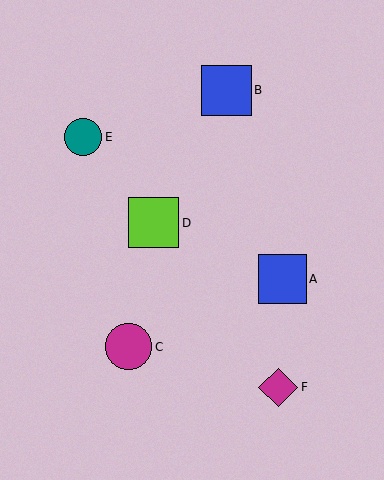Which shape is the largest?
The lime square (labeled D) is the largest.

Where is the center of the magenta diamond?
The center of the magenta diamond is at (278, 387).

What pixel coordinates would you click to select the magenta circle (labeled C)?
Click at (129, 347) to select the magenta circle C.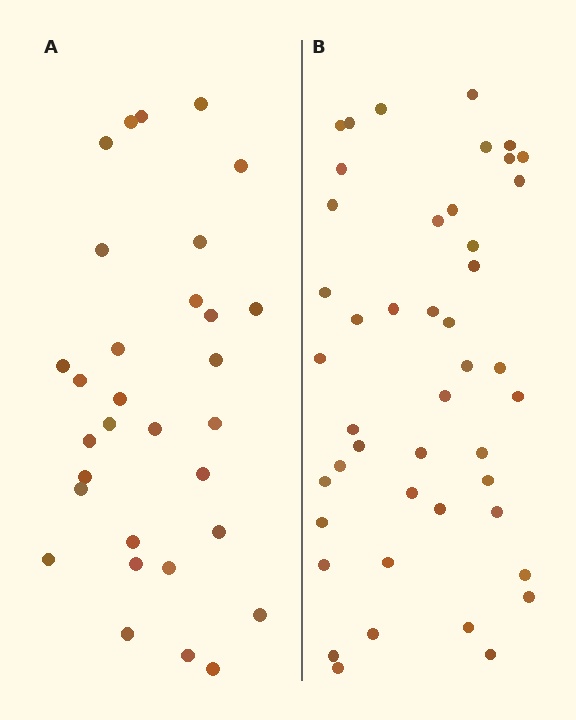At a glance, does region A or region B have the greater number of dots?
Region B (the right region) has more dots.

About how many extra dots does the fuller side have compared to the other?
Region B has approximately 15 more dots than region A.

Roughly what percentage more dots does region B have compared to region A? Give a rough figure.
About 45% more.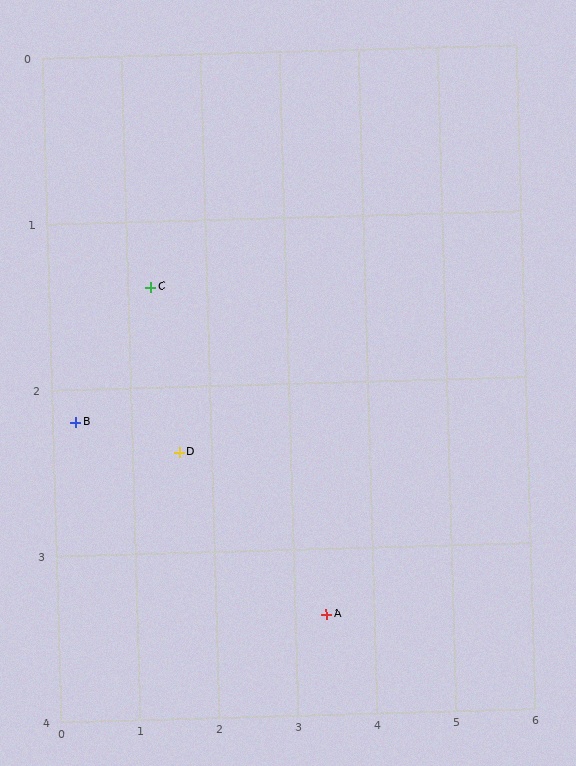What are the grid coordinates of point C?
Point C is at approximately (1.3, 1.4).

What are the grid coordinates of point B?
Point B is at approximately (0.3, 2.2).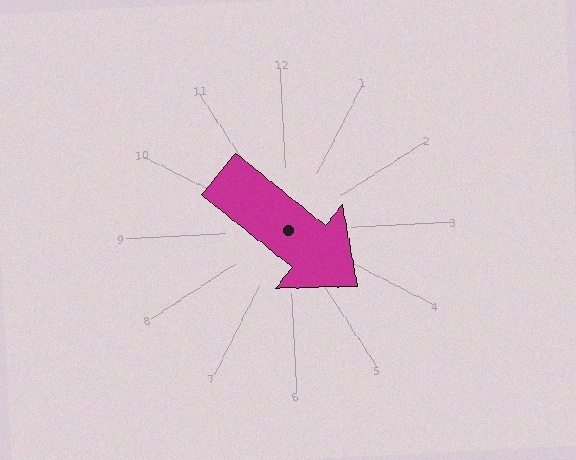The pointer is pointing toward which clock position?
Roughly 4 o'clock.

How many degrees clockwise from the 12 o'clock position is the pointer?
Approximately 132 degrees.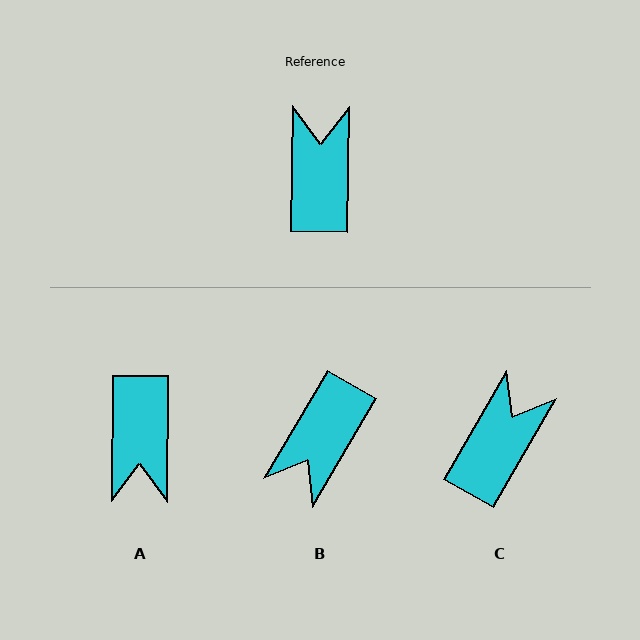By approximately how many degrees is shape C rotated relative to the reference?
Approximately 29 degrees clockwise.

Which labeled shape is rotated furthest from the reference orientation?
A, about 180 degrees away.